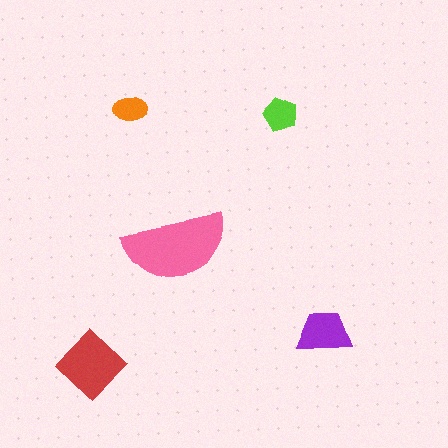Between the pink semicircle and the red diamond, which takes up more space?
The pink semicircle.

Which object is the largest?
The pink semicircle.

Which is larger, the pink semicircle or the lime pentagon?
The pink semicircle.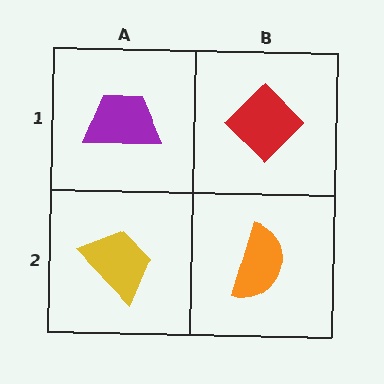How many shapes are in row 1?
2 shapes.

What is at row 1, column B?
A red diamond.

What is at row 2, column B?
An orange semicircle.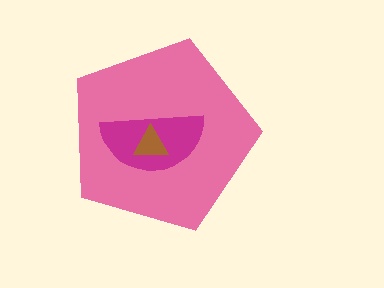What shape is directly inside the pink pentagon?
The magenta semicircle.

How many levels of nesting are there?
3.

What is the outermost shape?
The pink pentagon.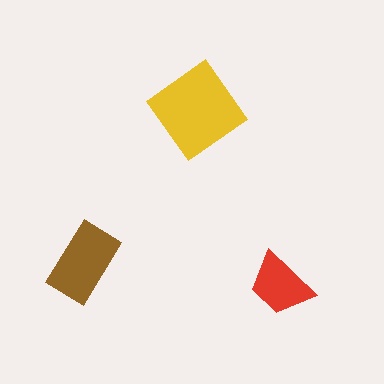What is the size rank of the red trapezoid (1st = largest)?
3rd.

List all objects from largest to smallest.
The yellow diamond, the brown rectangle, the red trapezoid.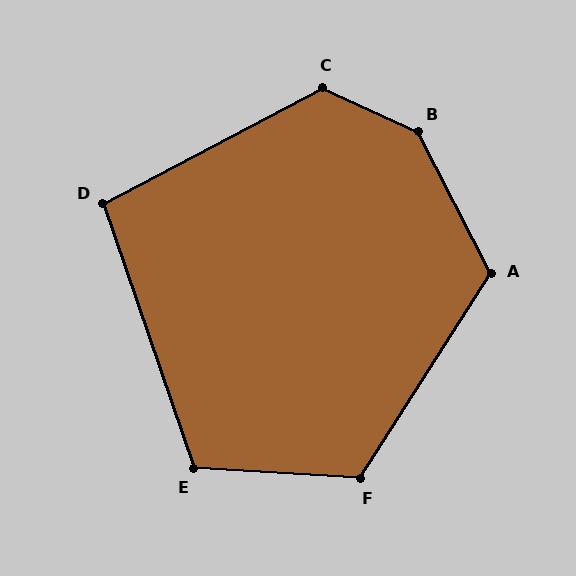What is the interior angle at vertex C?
Approximately 127 degrees (obtuse).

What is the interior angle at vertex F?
Approximately 119 degrees (obtuse).